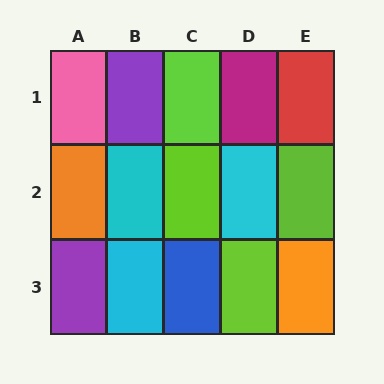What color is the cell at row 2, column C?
Lime.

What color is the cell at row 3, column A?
Purple.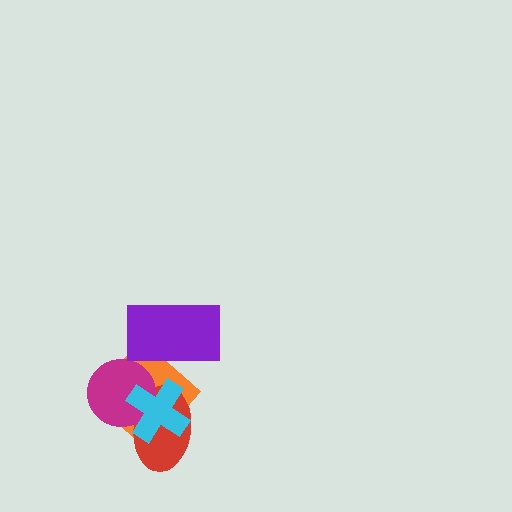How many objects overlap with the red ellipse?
3 objects overlap with the red ellipse.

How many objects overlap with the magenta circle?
3 objects overlap with the magenta circle.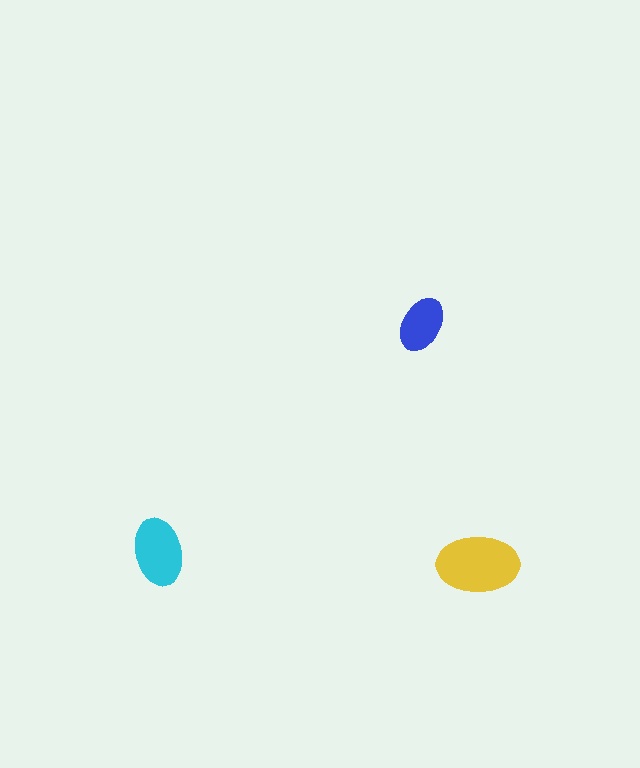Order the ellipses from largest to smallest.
the yellow one, the cyan one, the blue one.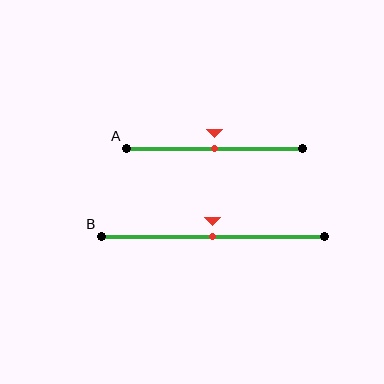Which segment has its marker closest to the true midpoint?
Segment A has its marker closest to the true midpoint.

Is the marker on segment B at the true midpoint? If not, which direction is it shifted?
Yes, the marker on segment B is at the true midpoint.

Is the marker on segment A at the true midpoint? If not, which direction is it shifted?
Yes, the marker on segment A is at the true midpoint.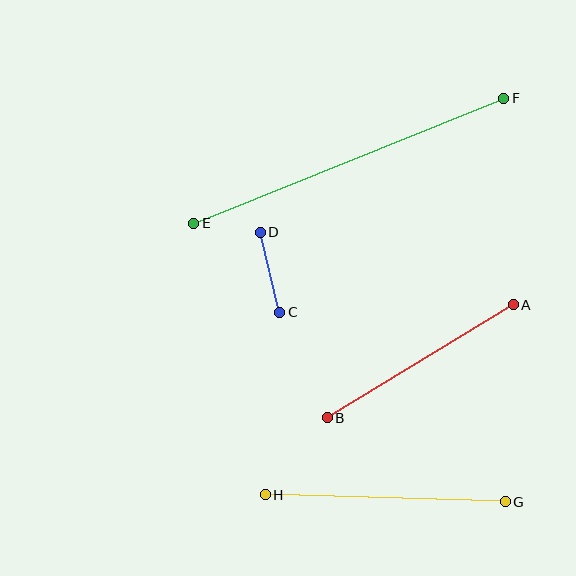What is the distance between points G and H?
The distance is approximately 240 pixels.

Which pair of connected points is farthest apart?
Points E and F are farthest apart.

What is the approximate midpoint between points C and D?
The midpoint is at approximately (270, 272) pixels.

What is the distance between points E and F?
The distance is approximately 334 pixels.